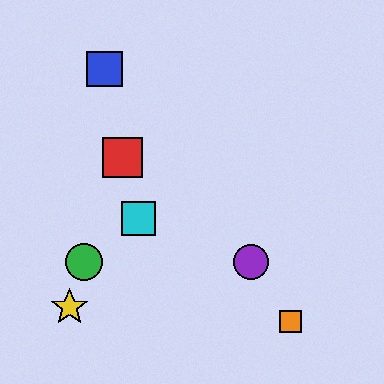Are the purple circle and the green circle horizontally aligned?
Yes, both are at y≈262.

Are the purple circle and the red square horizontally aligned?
No, the purple circle is at y≈262 and the red square is at y≈157.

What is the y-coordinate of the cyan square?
The cyan square is at y≈219.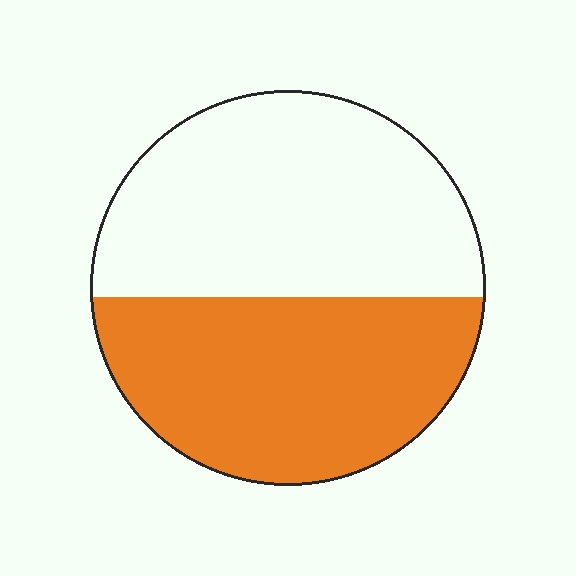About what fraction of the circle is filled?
About one half (1/2).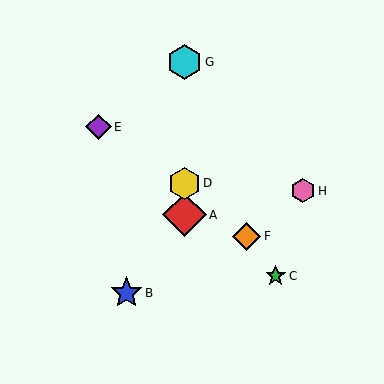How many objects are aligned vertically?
3 objects (A, D, G) are aligned vertically.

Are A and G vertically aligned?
Yes, both are at x≈185.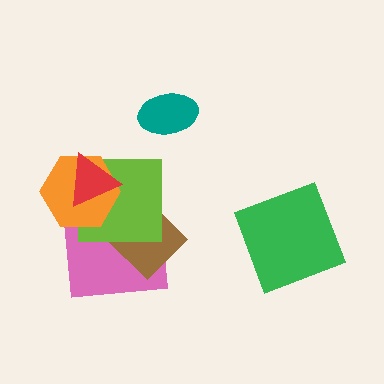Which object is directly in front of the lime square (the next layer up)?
The orange hexagon is directly in front of the lime square.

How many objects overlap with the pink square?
4 objects overlap with the pink square.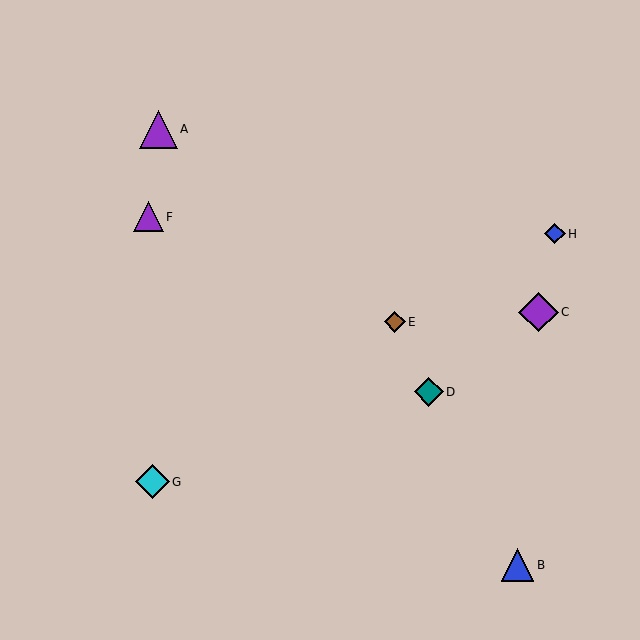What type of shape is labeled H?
Shape H is a blue diamond.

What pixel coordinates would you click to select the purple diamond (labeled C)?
Click at (538, 312) to select the purple diamond C.